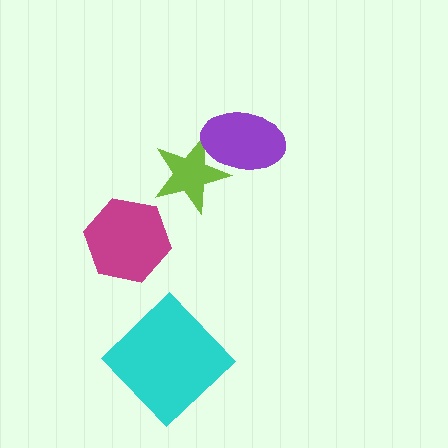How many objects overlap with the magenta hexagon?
0 objects overlap with the magenta hexagon.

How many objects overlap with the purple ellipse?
1 object overlaps with the purple ellipse.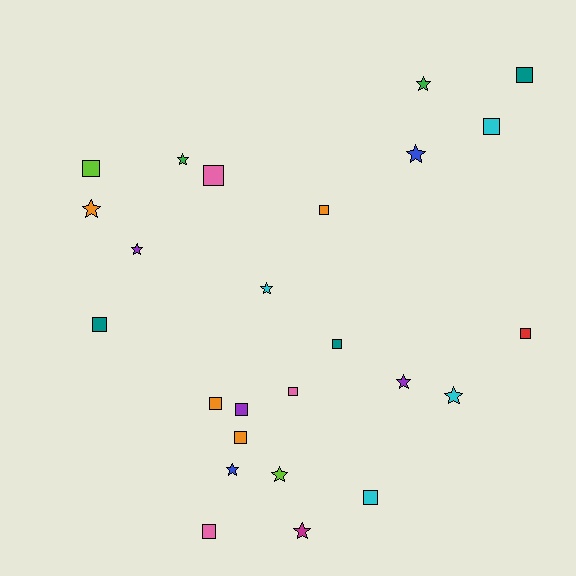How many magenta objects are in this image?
There is 1 magenta object.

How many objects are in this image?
There are 25 objects.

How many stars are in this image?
There are 11 stars.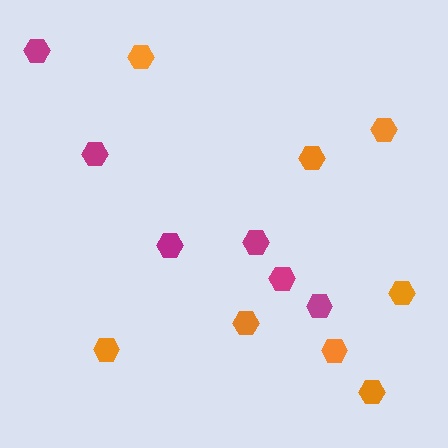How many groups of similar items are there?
There are 2 groups: one group of magenta hexagons (6) and one group of orange hexagons (8).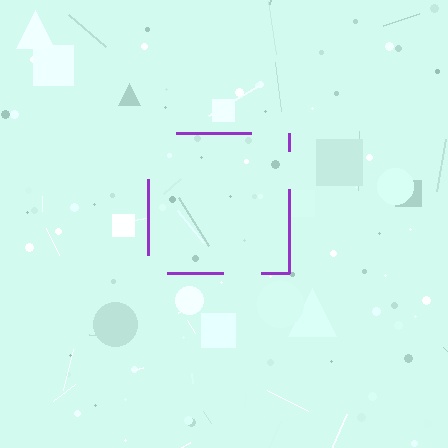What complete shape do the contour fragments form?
The contour fragments form a square.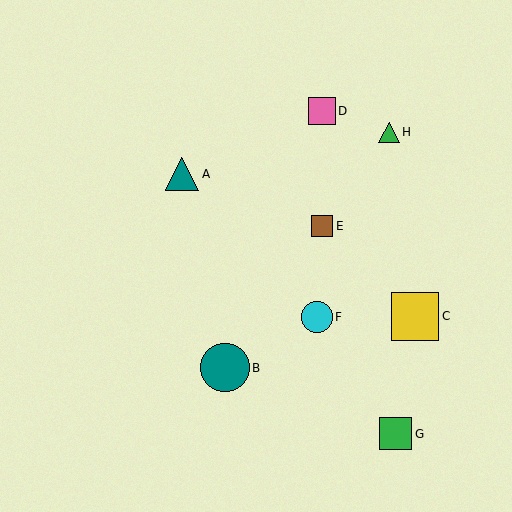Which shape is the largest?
The teal circle (labeled B) is the largest.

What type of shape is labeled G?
Shape G is a green square.